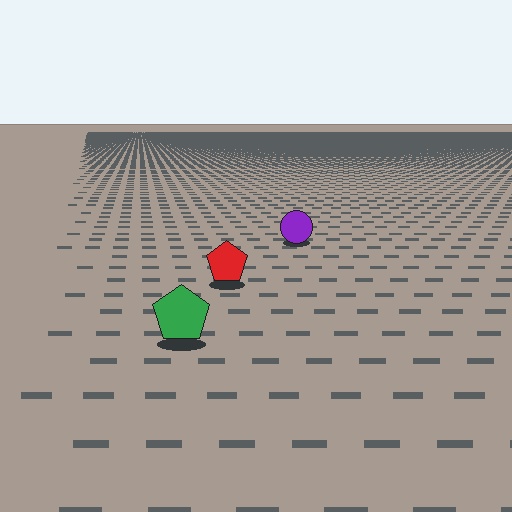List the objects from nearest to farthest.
From nearest to farthest: the green pentagon, the red pentagon, the purple circle.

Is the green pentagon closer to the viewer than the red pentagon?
Yes. The green pentagon is closer — you can tell from the texture gradient: the ground texture is coarser near it.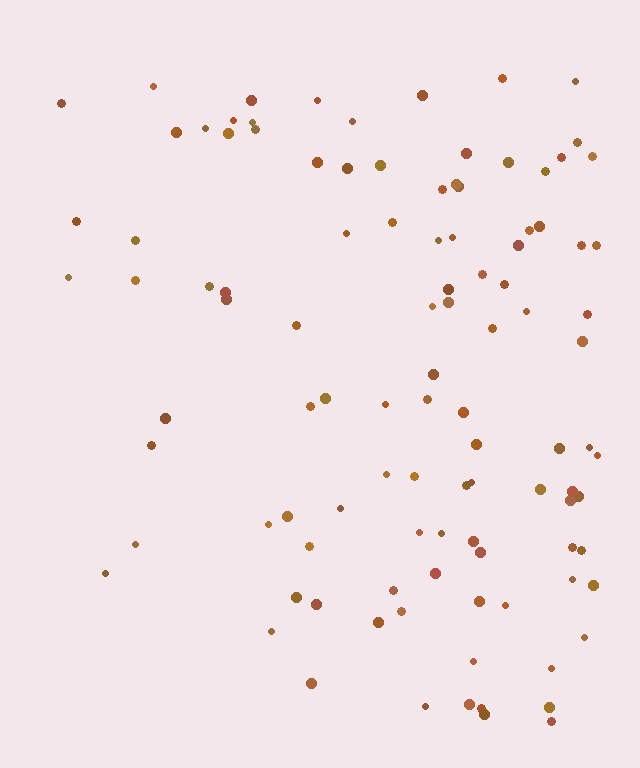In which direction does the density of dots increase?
From left to right, with the right side densest.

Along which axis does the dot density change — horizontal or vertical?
Horizontal.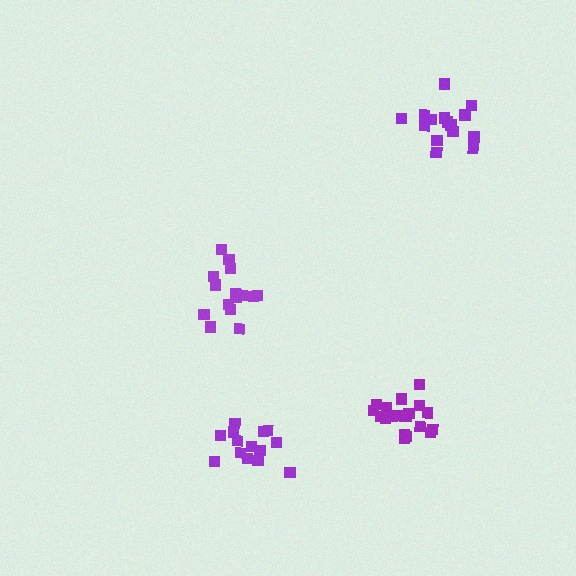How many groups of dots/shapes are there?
There are 4 groups.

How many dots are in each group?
Group 1: 15 dots, Group 2: 15 dots, Group 3: 20 dots, Group 4: 14 dots (64 total).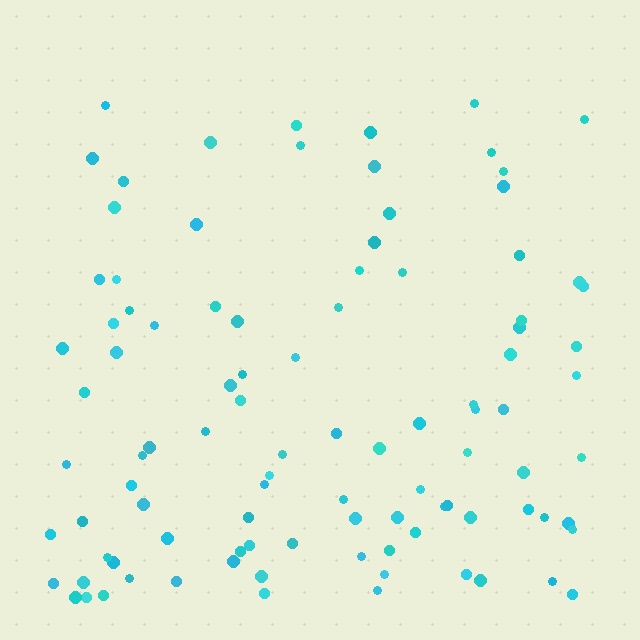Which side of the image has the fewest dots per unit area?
The top.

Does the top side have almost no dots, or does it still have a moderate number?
Still a moderate number, just noticeably fewer than the bottom.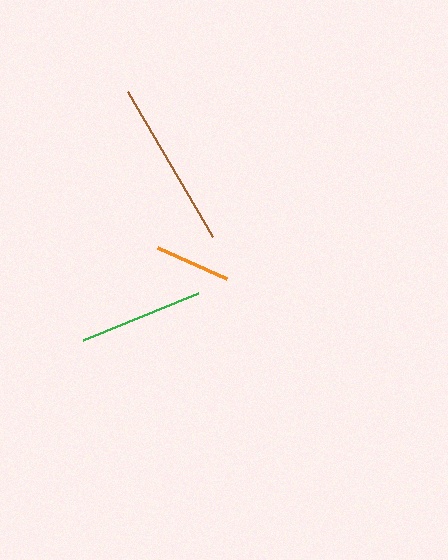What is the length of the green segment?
The green segment is approximately 125 pixels long.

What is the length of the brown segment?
The brown segment is approximately 168 pixels long.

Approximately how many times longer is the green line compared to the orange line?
The green line is approximately 1.6 times the length of the orange line.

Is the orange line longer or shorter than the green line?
The green line is longer than the orange line.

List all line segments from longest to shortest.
From longest to shortest: brown, green, orange.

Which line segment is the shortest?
The orange line is the shortest at approximately 76 pixels.